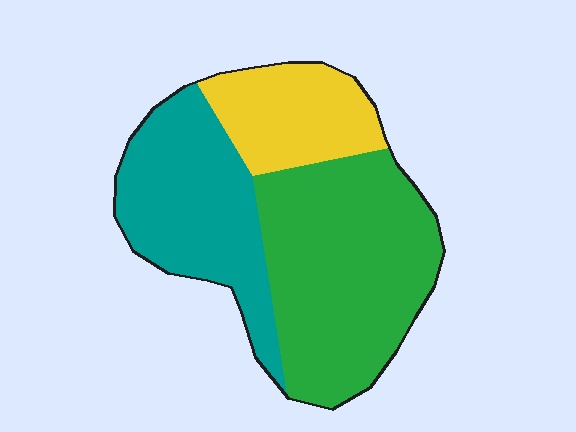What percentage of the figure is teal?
Teal covers around 35% of the figure.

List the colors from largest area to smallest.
From largest to smallest: green, teal, yellow.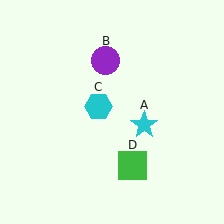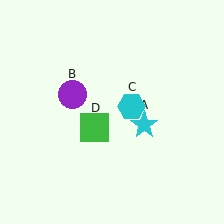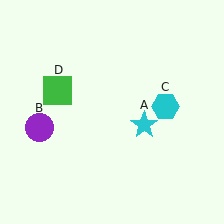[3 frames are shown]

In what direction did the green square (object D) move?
The green square (object D) moved up and to the left.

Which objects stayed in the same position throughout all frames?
Cyan star (object A) remained stationary.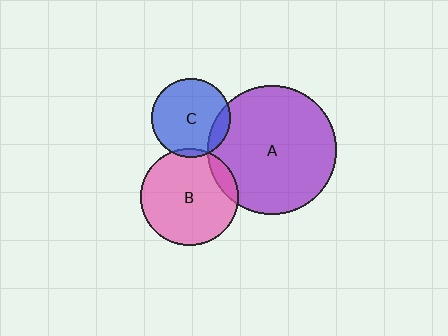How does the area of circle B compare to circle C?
Approximately 1.5 times.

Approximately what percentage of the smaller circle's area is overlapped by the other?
Approximately 5%.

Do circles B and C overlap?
Yes.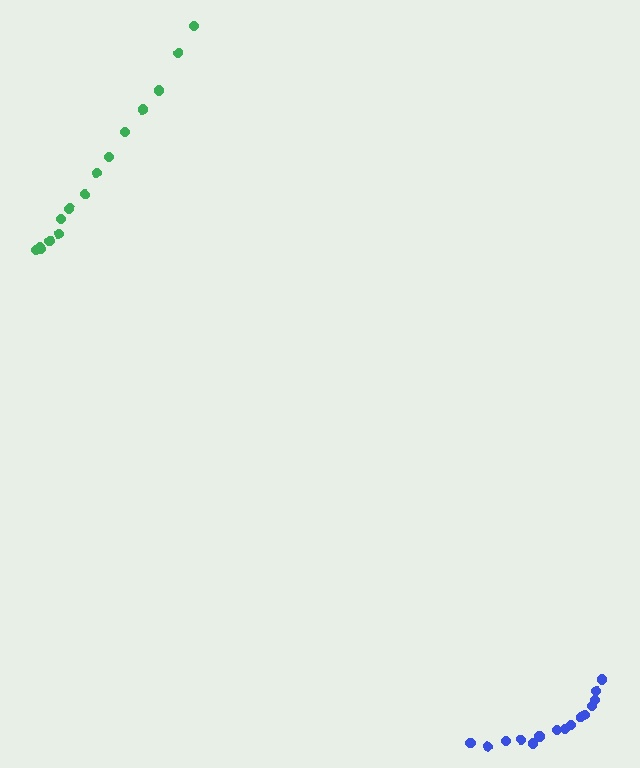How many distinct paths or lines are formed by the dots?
There are 2 distinct paths.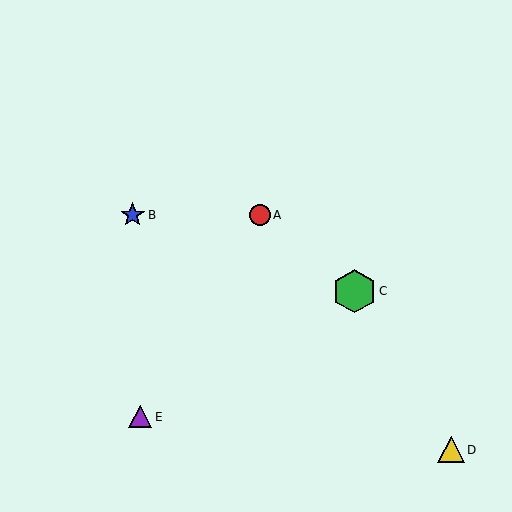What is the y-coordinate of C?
Object C is at y≈291.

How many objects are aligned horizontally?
2 objects (A, B) are aligned horizontally.